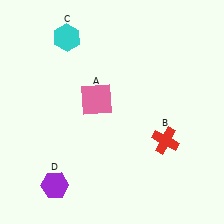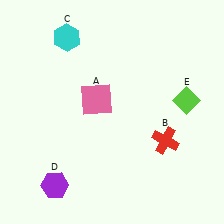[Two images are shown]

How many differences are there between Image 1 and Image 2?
There is 1 difference between the two images.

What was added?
A lime diamond (E) was added in Image 2.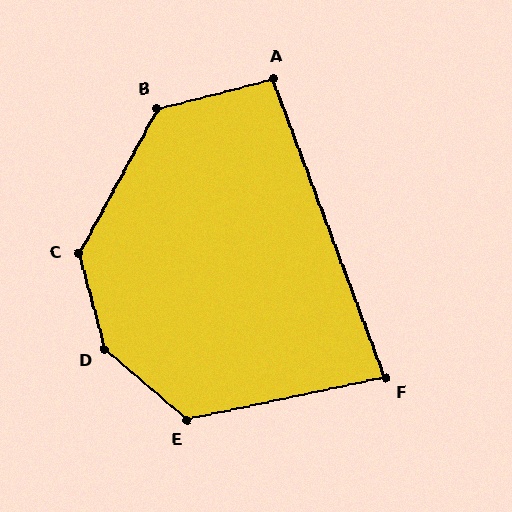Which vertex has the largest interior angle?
D, at approximately 146 degrees.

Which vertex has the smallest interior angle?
F, at approximately 81 degrees.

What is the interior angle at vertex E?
Approximately 127 degrees (obtuse).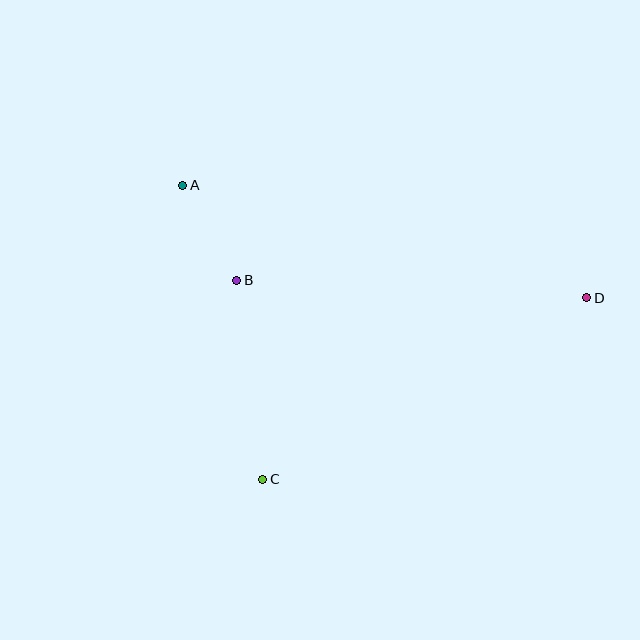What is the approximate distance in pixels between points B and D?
The distance between B and D is approximately 350 pixels.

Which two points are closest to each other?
Points A and B are closest to each other.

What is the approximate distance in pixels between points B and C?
The distance between B and C is approximately 201 pixels.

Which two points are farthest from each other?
Points A and D are farthest from each other.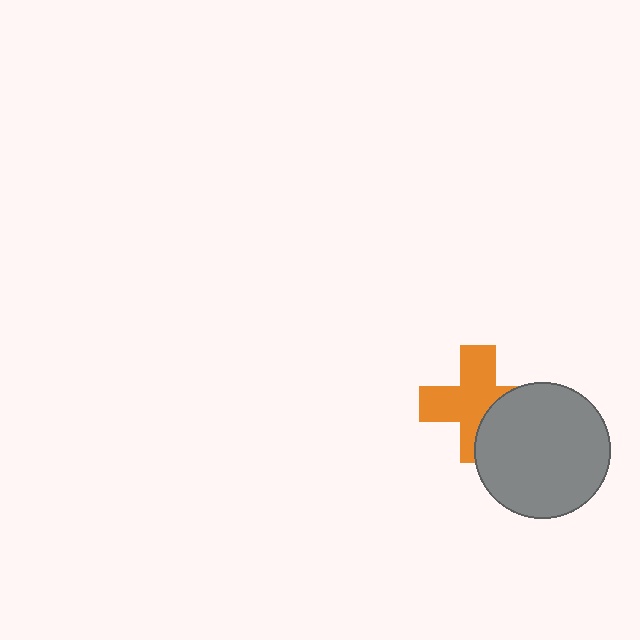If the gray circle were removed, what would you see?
You would see the complete orange cross.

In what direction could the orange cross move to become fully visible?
The orange cross could move left. That would shift it out from behind the gray circle entirely.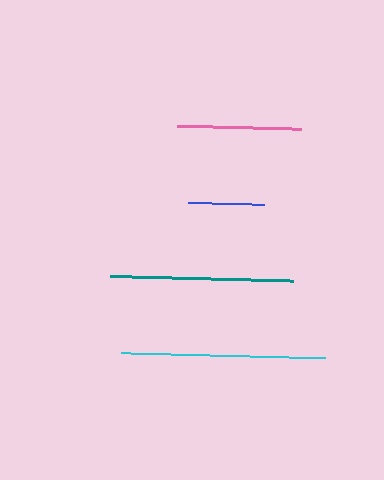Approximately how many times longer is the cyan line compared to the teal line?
The cyan line is approximately 1.1 times the length of the teal line.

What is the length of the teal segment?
The teal segment is approximately 183 pixels long.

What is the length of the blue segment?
The blue segment is approximately 75 pixels long.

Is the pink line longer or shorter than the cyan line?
The cyan line is longer than the pink line.